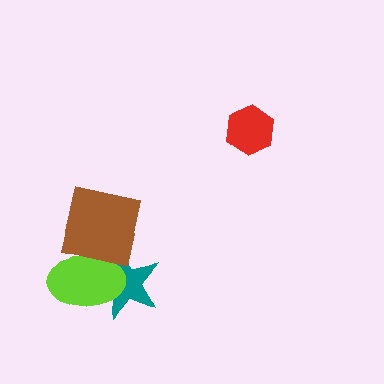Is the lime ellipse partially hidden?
Yes, it is partially covered by another shape.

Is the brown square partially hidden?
No, no other shape covers it.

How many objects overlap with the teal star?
2 objects overlap with the teal star.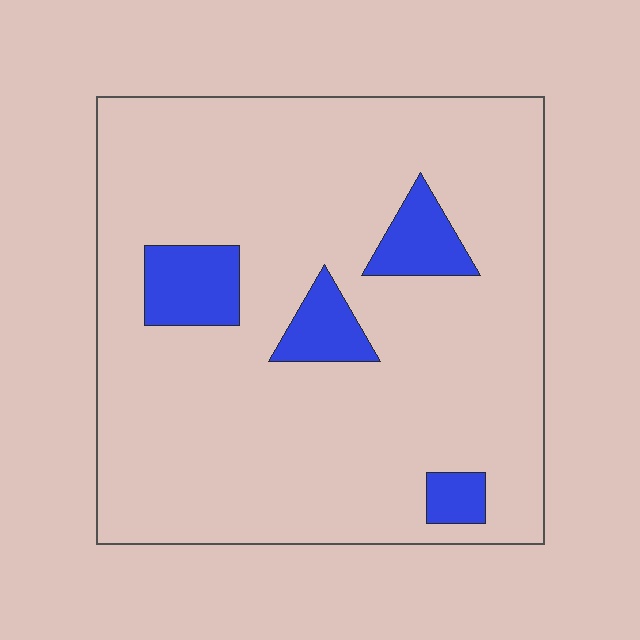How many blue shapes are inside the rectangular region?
4.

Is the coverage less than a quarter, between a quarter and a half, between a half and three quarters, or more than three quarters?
Less than a quarter.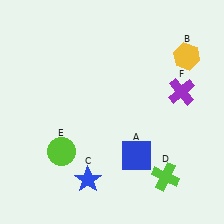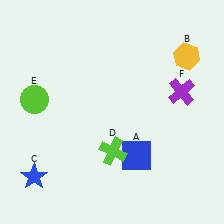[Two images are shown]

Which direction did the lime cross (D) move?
The lime cross (D) moved left.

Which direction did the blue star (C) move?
The blue star (C) moved left.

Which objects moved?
The objects that moved are: the blue star (C), the lime cross (D), the lime circle (E).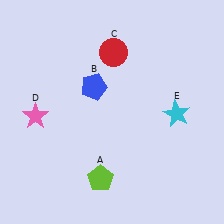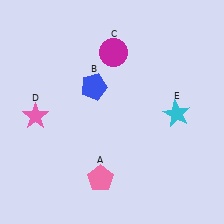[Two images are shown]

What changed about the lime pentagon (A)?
In Image 1, A is lime. In Image 2, it changed to pink.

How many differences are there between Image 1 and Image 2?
There are 2 differences between the two images.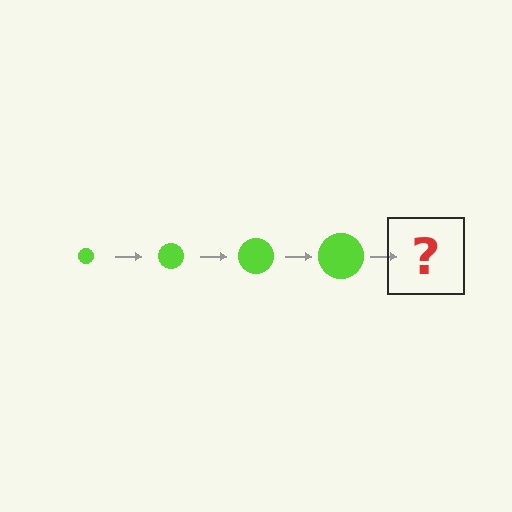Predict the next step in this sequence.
The next step is a lime circle, larger than the previous one.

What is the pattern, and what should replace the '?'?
The pattern is that the circle gets progressively larger each step. The '?' should be a lime circle, larger than the previous one.